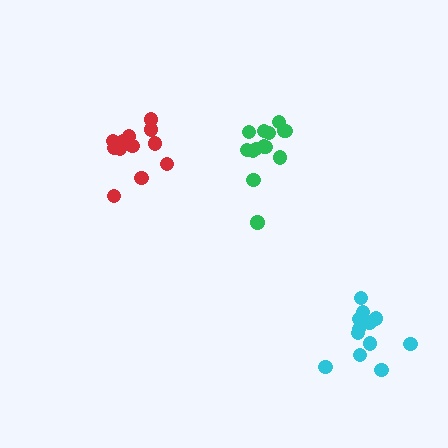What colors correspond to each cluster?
The clusters are colored: red, green, cyan.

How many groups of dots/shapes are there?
There are 3 groups.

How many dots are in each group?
Group 1: 14 dots, Group 2: 14 dots, Group 3: 13 dots (41 total).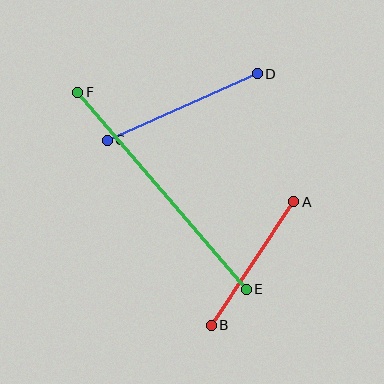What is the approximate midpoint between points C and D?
The midpoint is at approximately (182, 107) pixels.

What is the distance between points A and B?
The distance is approximately 148 pixels.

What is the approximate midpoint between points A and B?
The midpoint is at approximately (253, 264) pixels.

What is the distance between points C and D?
The distance is approximately 164 pixels.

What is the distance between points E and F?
The distance is approximately 259 pixels.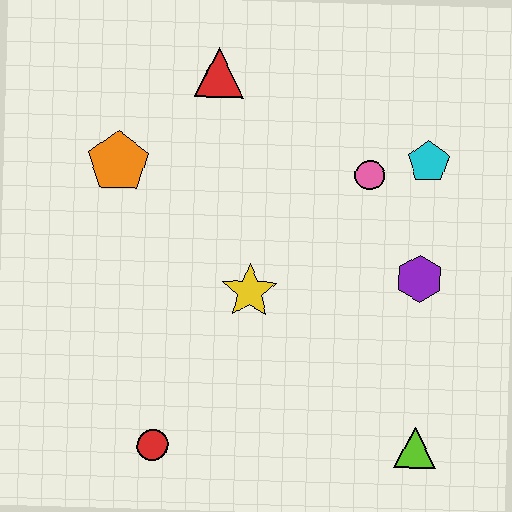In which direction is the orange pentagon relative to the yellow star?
The orange pentagon is to the left of the yellow star.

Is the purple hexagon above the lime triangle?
Yes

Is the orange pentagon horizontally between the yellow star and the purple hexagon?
No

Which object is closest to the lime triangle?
The purple hexagon is closest to the lime triangle.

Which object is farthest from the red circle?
The cyan pentagon is farthest from the red circle.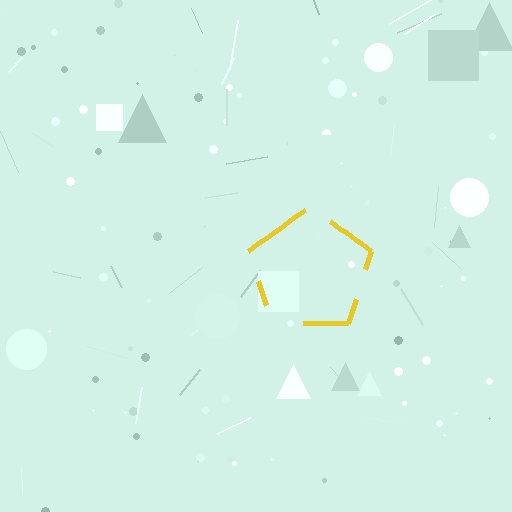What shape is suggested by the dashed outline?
The dashed outline suggests a pentagon.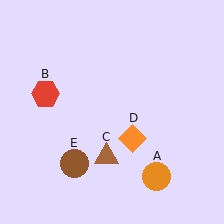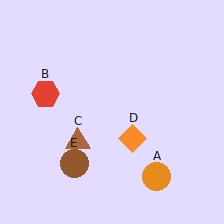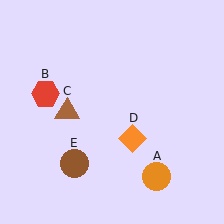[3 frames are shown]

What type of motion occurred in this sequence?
The brown triangle (object C) rotated clockwise around the center of the scene.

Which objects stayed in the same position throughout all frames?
Orange circle (object A) and red hexagon (object B) and orange diamond (object D) and brown circle (object E) remained stationary.